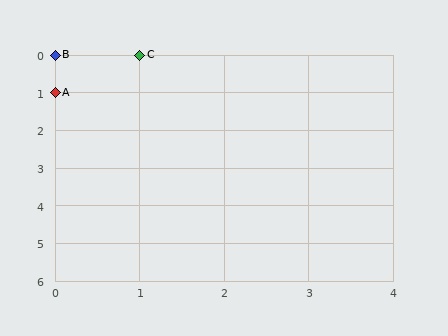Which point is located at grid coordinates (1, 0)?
Point C is at (1, 0).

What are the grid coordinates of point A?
Point A is at grid coordinates (0, 1).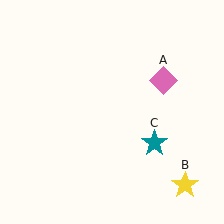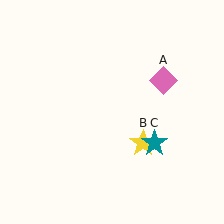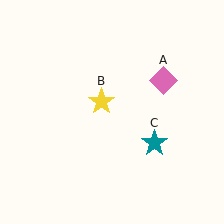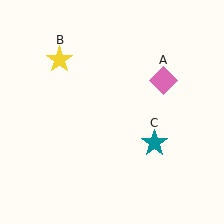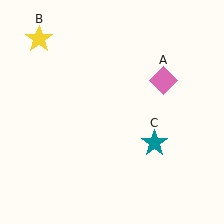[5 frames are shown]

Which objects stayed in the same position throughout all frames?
Pink diamond (object A) and teal star (object C) remained stationary.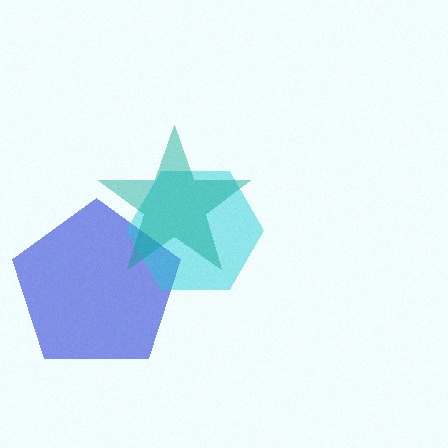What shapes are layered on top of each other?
The layered shapes are: a blue pentagon, a cyan hexagon, a teal star.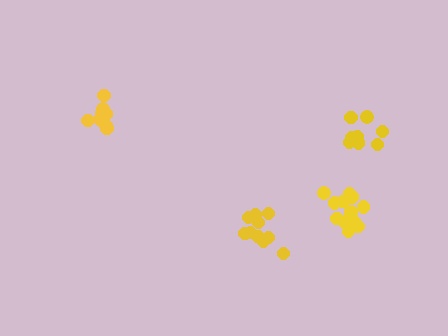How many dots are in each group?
Group 1: 8 dots, Group 2: 8 dots, Group 3: 10 dots, Group 4: 14 dots (40 total).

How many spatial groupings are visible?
There are 4 spatial groupings.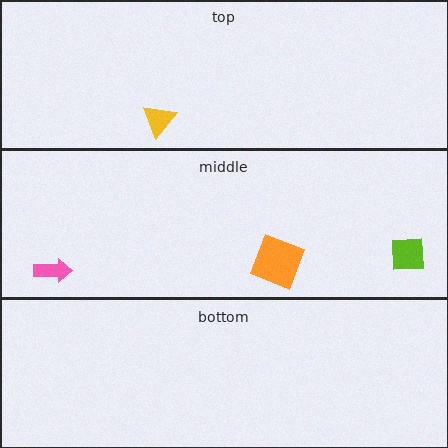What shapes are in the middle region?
The lime square, the orange square, the pink arrow.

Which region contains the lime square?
The middle region.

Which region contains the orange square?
The middle region.